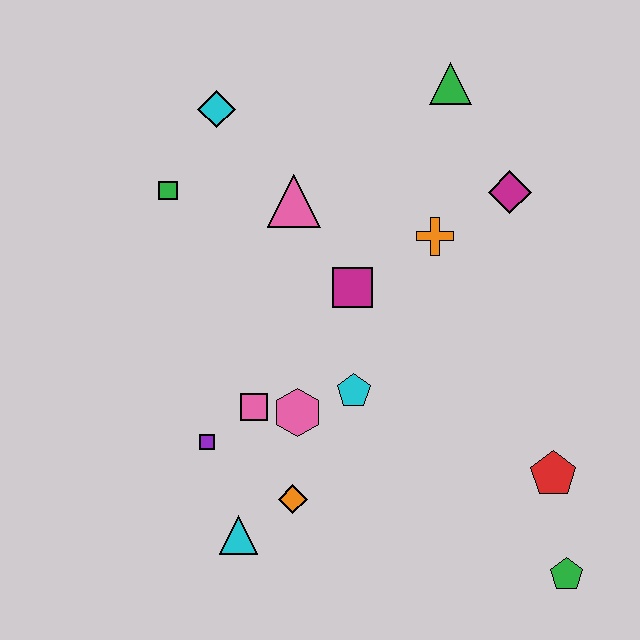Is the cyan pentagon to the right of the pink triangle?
Yes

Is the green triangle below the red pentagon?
No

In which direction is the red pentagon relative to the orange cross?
The red pentagon is below the orange cross.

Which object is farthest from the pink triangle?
The green pentagon is farthest from the pink triangle.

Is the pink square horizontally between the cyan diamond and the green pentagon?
Yes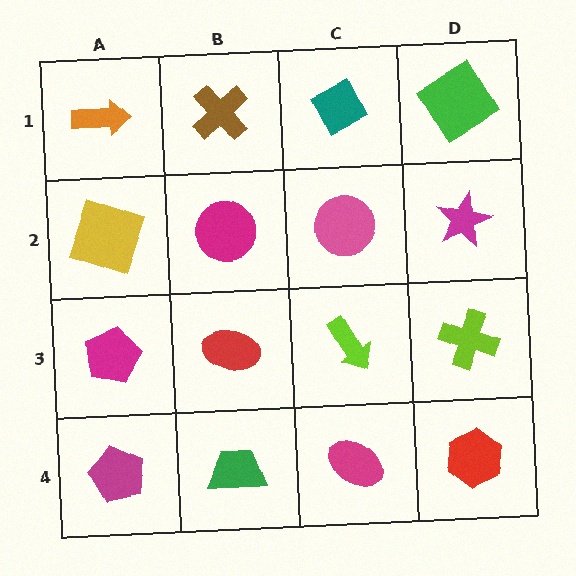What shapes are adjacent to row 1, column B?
A magenta circle (row 2, column B), an orange arrow (row 1, column A), a teal diamond (row 1, column C).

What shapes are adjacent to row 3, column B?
A magenta circle (row 2, column B), a green trapezoid (row 4, column B), a magenta pentagon (row 3, column A), a lime arrow (row 3, column C).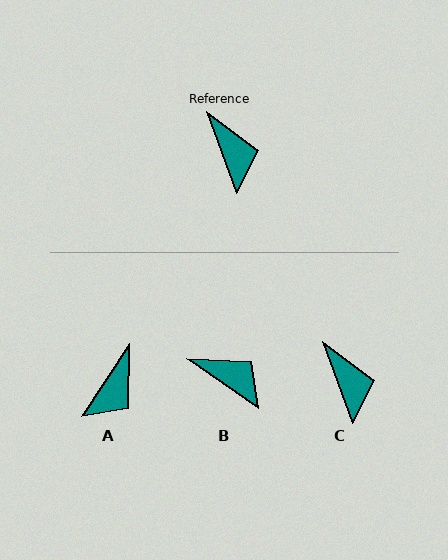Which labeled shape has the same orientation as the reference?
C.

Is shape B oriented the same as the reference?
No, it is off by about 35 degrees.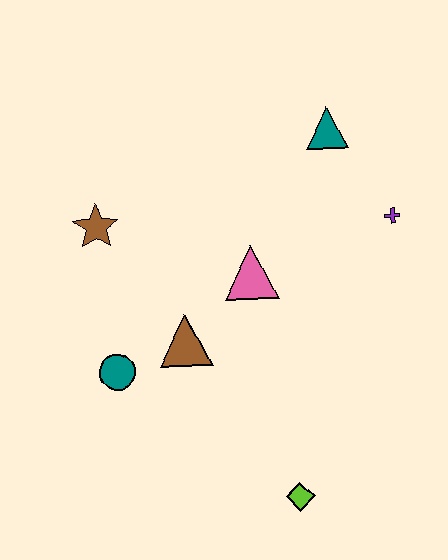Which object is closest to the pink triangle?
The brown triangle is closest to the pink triangle.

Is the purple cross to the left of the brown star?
No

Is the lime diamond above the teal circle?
No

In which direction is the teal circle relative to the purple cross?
The teal circle is to the left of the purple cross.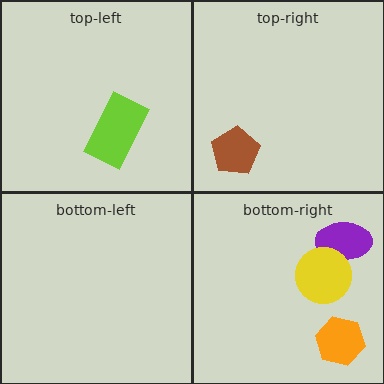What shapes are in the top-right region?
The brown pentagon.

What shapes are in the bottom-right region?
The orange hexagon, the purple ellipse, the yellow circle.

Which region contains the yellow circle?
The bottom-right region.